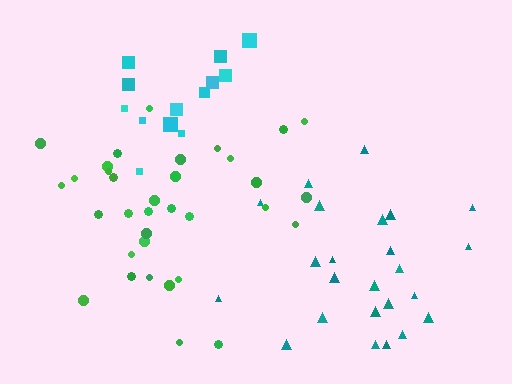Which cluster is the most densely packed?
Green.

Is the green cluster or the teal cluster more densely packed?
Green.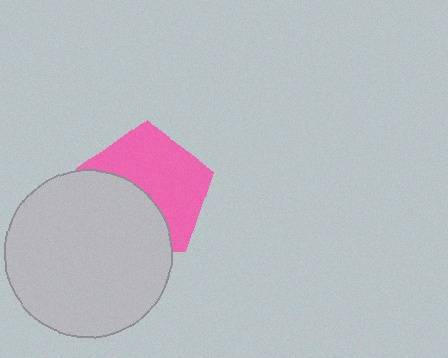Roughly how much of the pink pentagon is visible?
About half of it is visible (roughly 57%).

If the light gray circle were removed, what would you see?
You would see the complete pink pentagon.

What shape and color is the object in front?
The object in front is a light gray circle.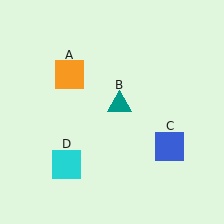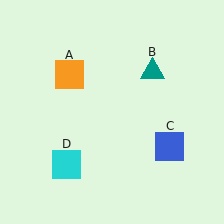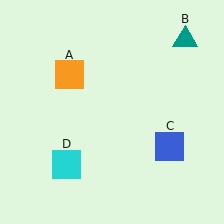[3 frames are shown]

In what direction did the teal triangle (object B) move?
The teal triangle (object B) moved up and to the right.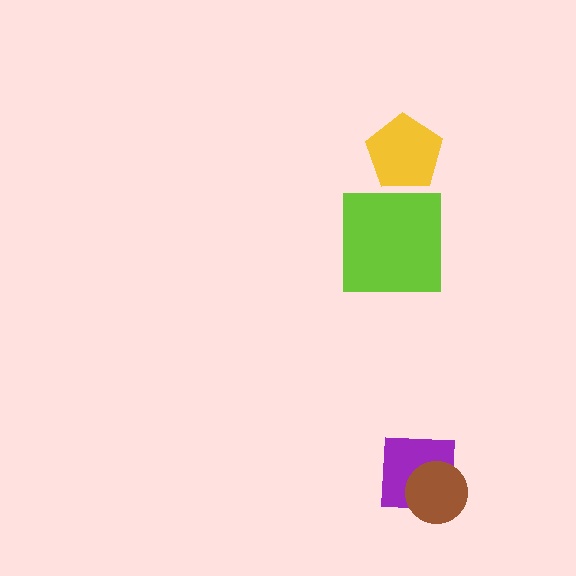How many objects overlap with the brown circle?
1 object overlaps with the brown circle.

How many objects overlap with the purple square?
1 object overlaps with the purple square.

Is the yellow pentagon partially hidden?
No, no other shape covers it.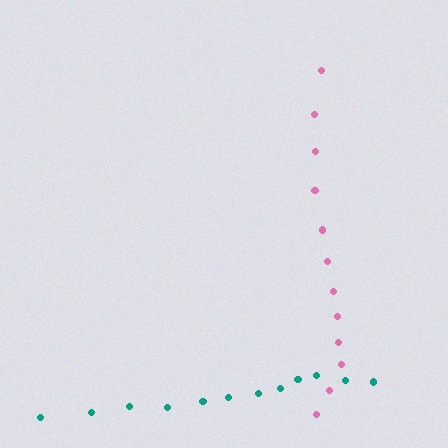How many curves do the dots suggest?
There are 2 distinct paths.